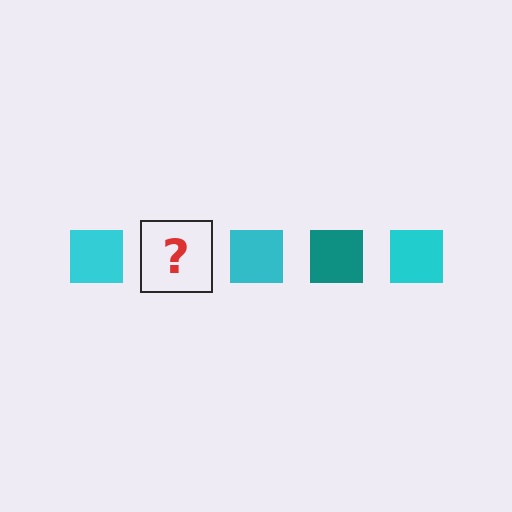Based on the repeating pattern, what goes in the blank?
The blank should be a teal square.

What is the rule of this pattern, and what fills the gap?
The rule is that the pattern cycles through cyan, teal squares. The gap should be filled with a teal square.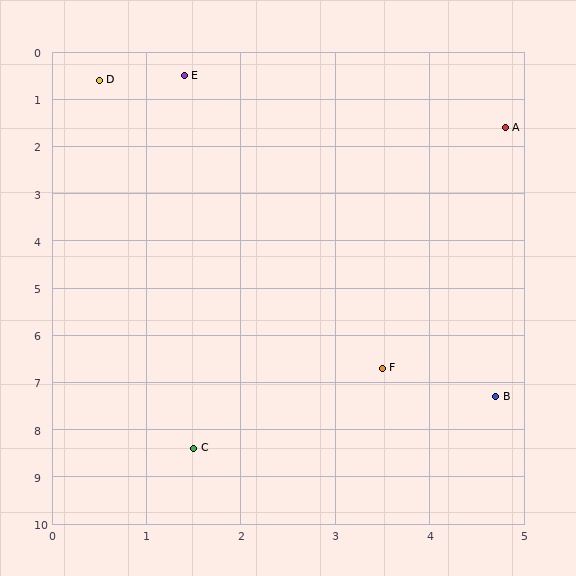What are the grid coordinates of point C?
Point C is at approximately (1.5, 8.4).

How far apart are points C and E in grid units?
Points C and E are about 7.9 grid units apart.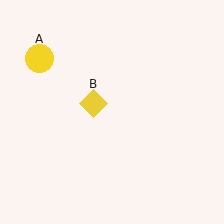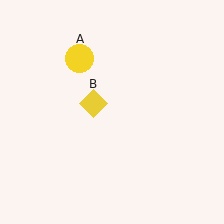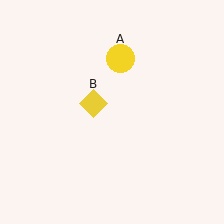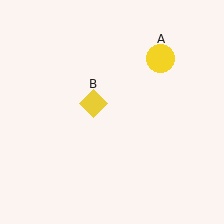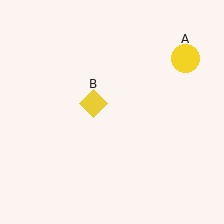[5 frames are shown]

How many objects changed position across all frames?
1 object changed position: yellow circle (object A).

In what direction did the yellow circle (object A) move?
The yellow circle (object A) moved right.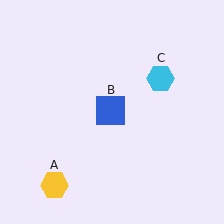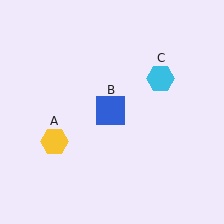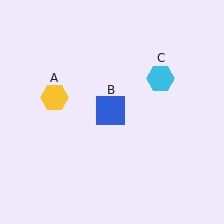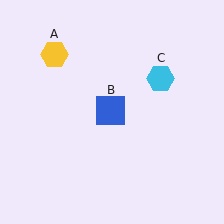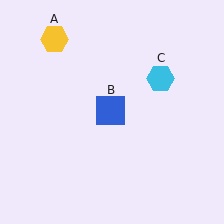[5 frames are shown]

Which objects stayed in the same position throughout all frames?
Blue square (object B) and cyan hexagon (object C) remained stationary.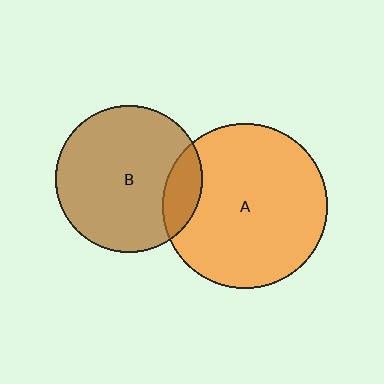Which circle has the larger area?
Circle A (orange).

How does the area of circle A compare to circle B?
Approximately 1.3 times.